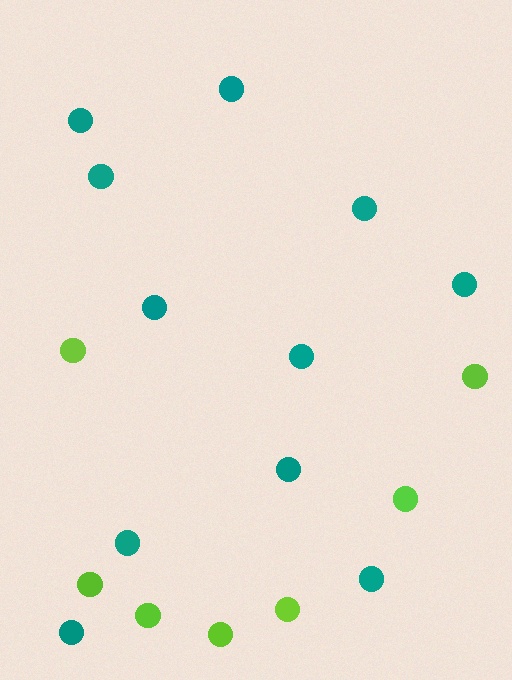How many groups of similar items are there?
There are 2 groups: one group of teal circles (11) and one group of lime circles (7).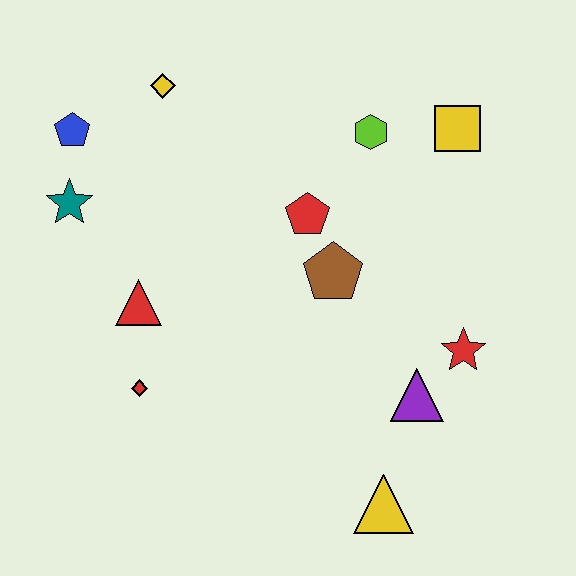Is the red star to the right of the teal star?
Yes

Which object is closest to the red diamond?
The red triangle is closest to the red diamond.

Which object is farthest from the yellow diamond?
The yellow triangle is farthest from the yellow diamond.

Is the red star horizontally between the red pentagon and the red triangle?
No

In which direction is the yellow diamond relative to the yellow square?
The yellow diamond is to the left of the yellow square.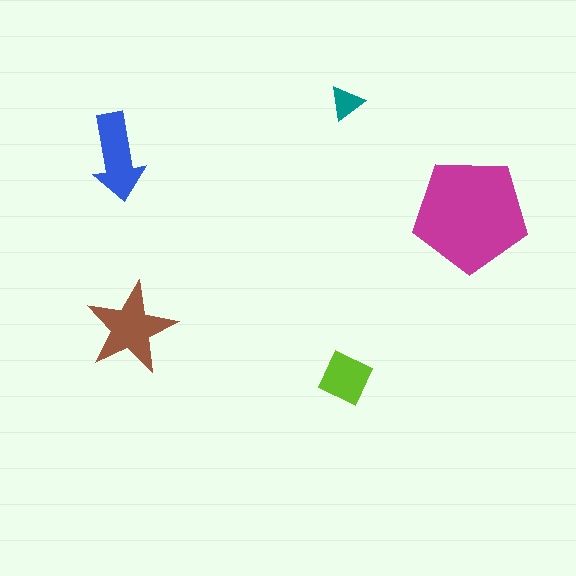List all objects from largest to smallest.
The magenta pentagon, the brown star, the blue arrow, the lime square, the teal triangle.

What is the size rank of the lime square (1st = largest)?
4th.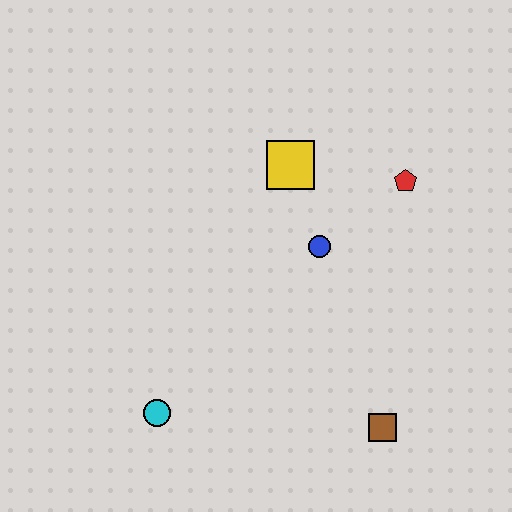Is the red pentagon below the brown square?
No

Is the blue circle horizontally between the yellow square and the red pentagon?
Yes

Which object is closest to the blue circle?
The yellow square is closest to the blue circle.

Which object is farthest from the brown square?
The yellow square is farthest from the brown square.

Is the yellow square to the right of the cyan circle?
Yes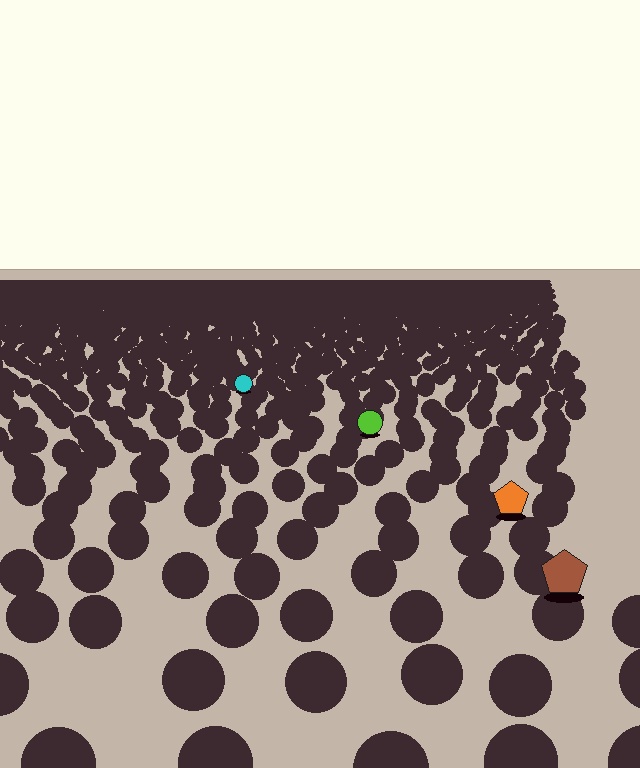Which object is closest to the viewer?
The brown pentagon is closest. The texture marks near it are larger and more spread out.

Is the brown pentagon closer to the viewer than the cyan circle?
Yes. The brown pentagon is closer — you can tell from the texture gradient: the ground texture is coarser near it.